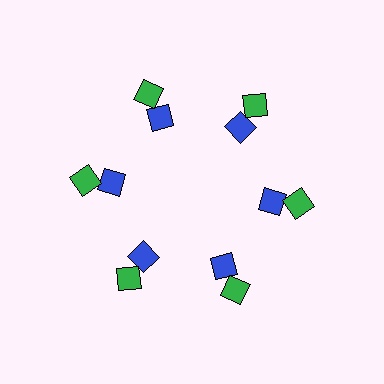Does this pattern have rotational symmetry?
Yes, this pattern has 6-fold rotational symmetry. It looks the same after rotating 60 degrees around the center.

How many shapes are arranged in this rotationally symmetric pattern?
There are 12 shapes, arranged in 6 groups of 2.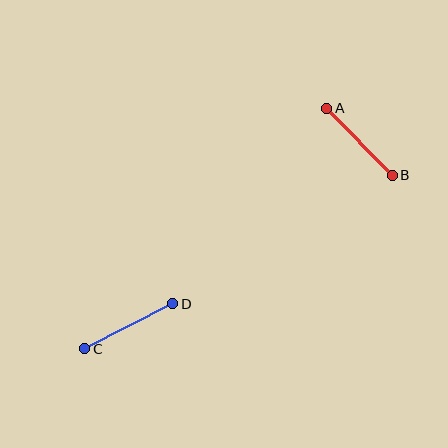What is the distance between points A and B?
The distance is approximately 93 pixels.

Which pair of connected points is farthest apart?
Points C and D are farthest apart.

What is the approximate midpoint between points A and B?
The midpoint is at approximately (359, 142) pixels.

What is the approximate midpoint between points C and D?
The midpoint is at approximately (129, 326) pixels.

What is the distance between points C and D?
The distance is approximately 99 pixels.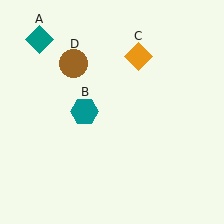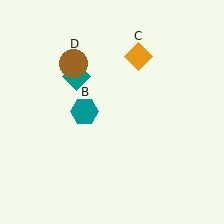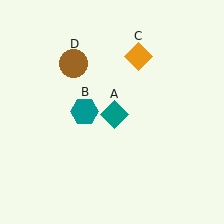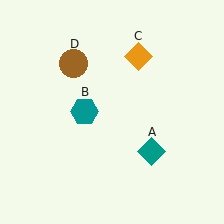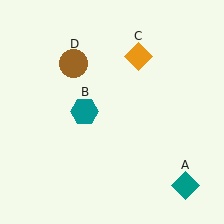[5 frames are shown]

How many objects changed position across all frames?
1 object changed position: teal diamond (object A).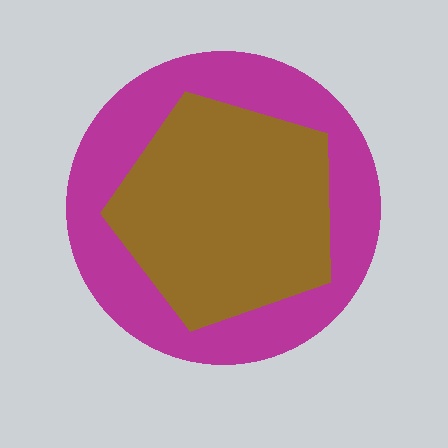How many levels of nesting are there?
2.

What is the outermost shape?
The magenta circle.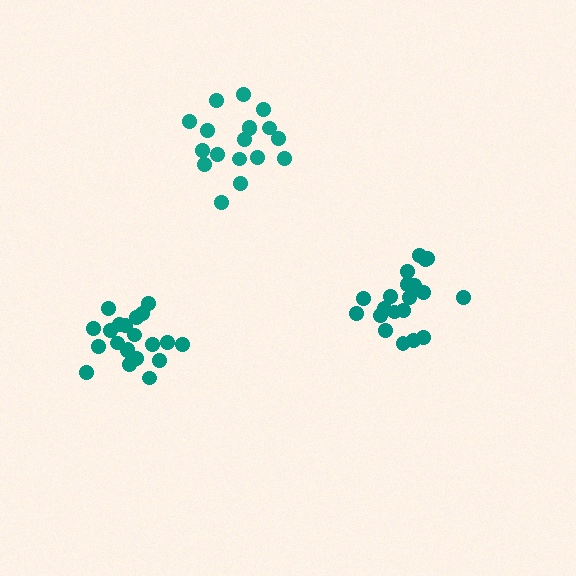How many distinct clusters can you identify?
There are 3 distinct clusters.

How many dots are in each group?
Group 1: 18 dots, Group 2: 21 dots, Group 3: 20 dots (59 total).